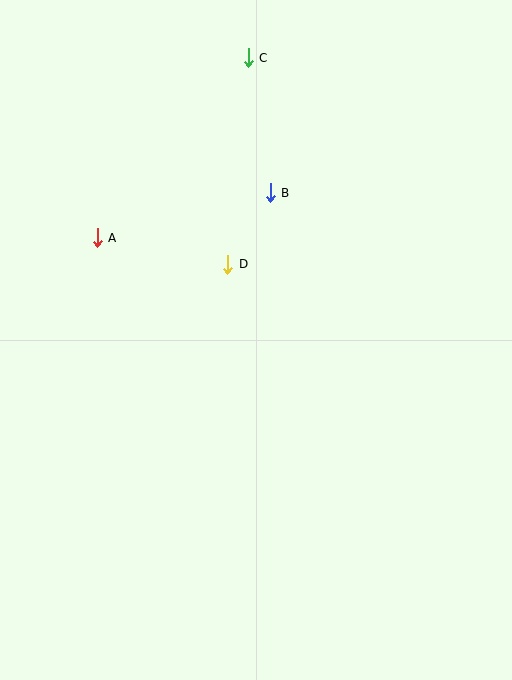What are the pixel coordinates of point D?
Point D is at (228, 264).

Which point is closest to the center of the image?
Point D at (228, 264) is closest to the center.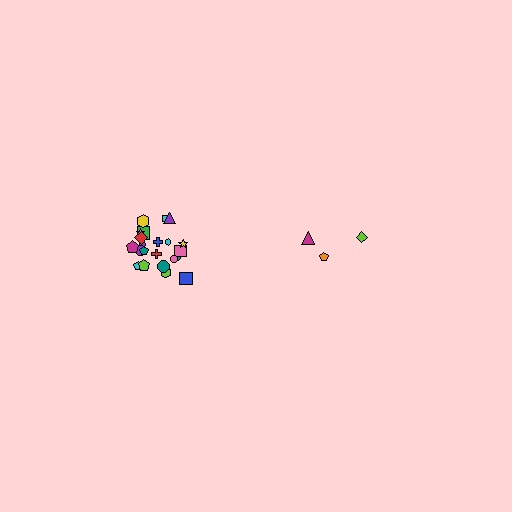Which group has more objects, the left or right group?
The left group.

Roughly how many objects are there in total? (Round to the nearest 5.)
Roughly 25 objects in total.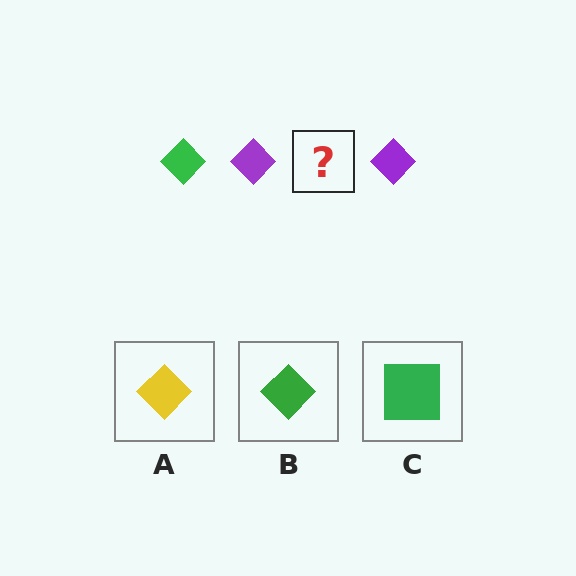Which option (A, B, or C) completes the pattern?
B.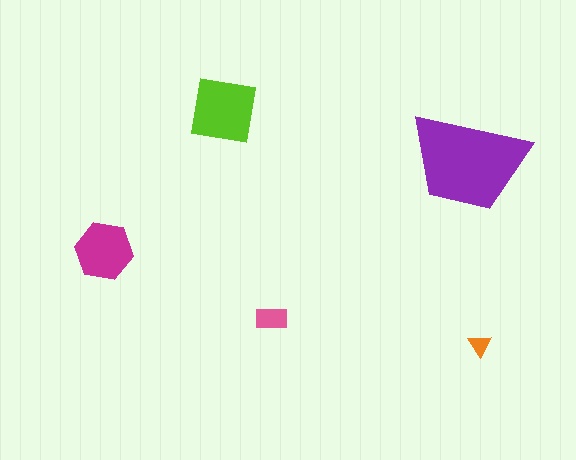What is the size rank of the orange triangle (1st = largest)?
5th.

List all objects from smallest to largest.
The orange triangle, the pink rectangle, the magenta hexagon, the lime square, the purple trapezoid.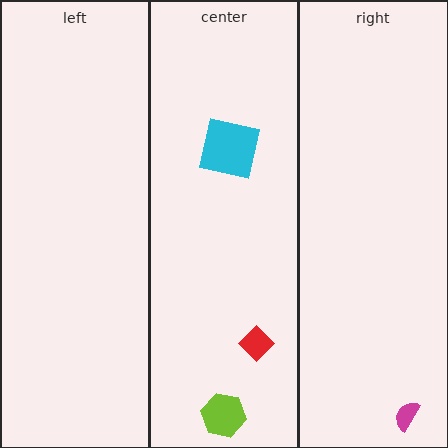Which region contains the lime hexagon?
The center region.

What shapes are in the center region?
The cyan square, the red diamond, the lime hexagon.